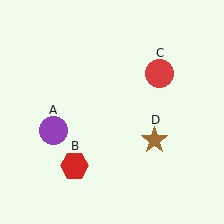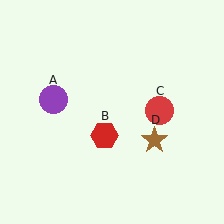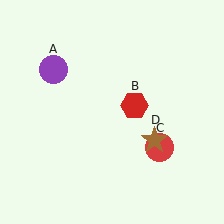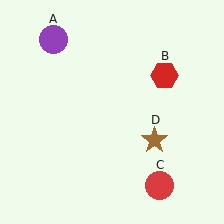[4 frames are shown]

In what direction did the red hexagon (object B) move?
The red hexagon (object B) moved up and to the right.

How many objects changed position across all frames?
3 objects changed position: purple circle (object A), red hexagon (object B), red circle (object C).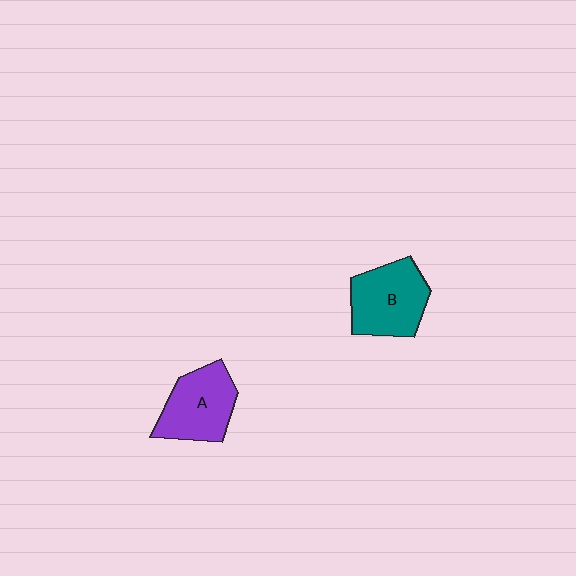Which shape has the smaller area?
Shape A (purple).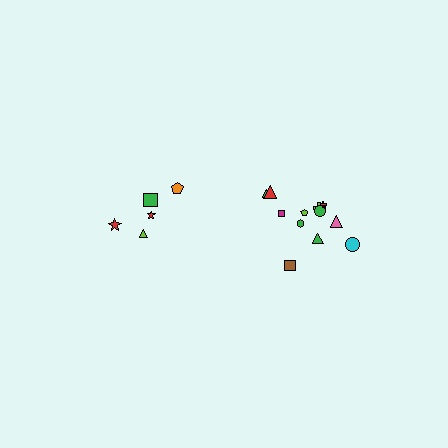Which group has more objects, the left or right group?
The right group.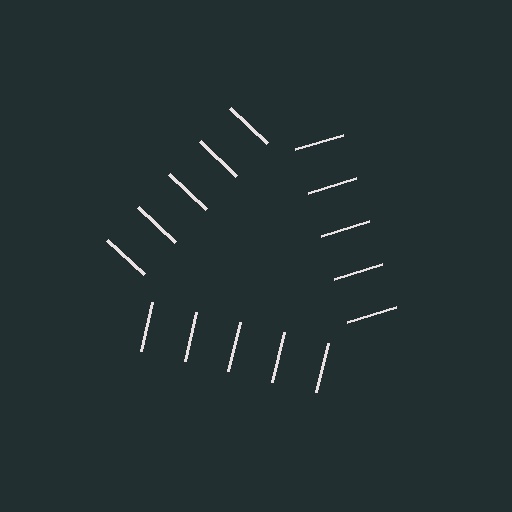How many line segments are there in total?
15 — 5 along each of the 3 edges.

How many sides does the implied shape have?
3 sides — the line-ends trace a triangle.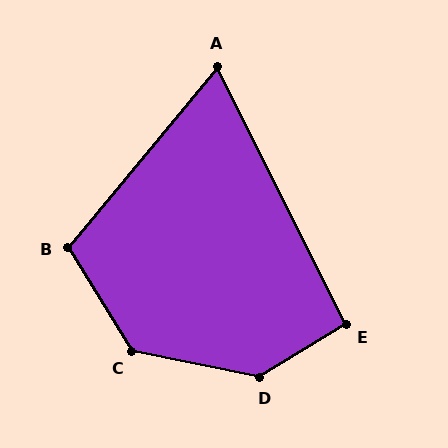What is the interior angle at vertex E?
Approximately 95 degrees (obtuse).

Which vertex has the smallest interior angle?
A, at approximately 66 degrees.